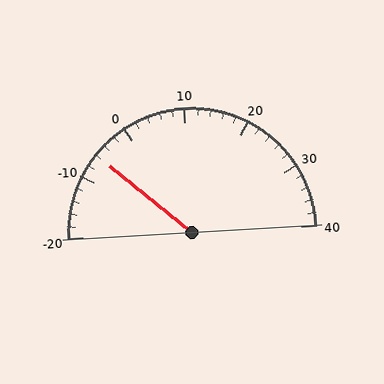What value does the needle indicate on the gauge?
The needle indicates approximately -6.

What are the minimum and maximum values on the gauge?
The gauge ranges from -20 to 40.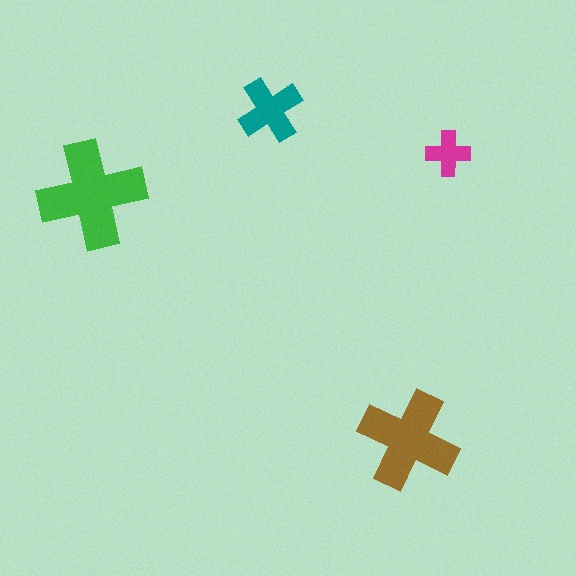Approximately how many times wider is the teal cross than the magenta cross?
About 1.5 times wider.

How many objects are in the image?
There are 4 objects in the image.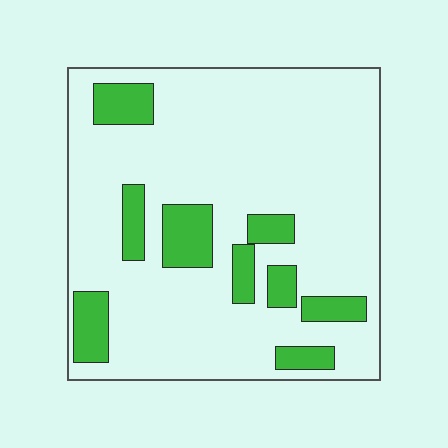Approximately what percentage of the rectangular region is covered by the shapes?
Approximately 20%.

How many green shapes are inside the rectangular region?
9.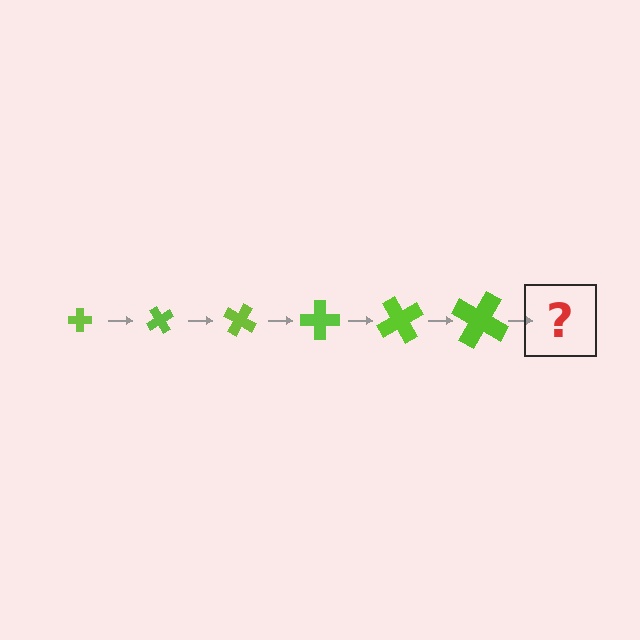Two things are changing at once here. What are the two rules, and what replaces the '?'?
The two rules are that the cross grows larger each step and it rotates 60 degrees each step. The '?' should be a cross, larger than the previous one and rotated 360 degrees from the start.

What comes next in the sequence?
The next element should be a cross, larger than the previous one and rotated 360 degrees from the start.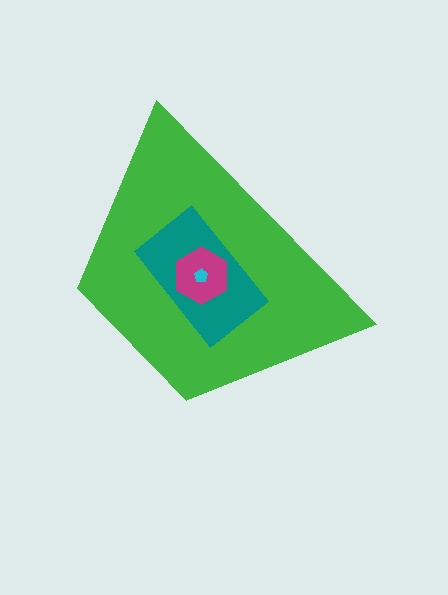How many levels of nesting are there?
4.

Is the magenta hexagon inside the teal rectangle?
Yes.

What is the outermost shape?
The green trapezoid.